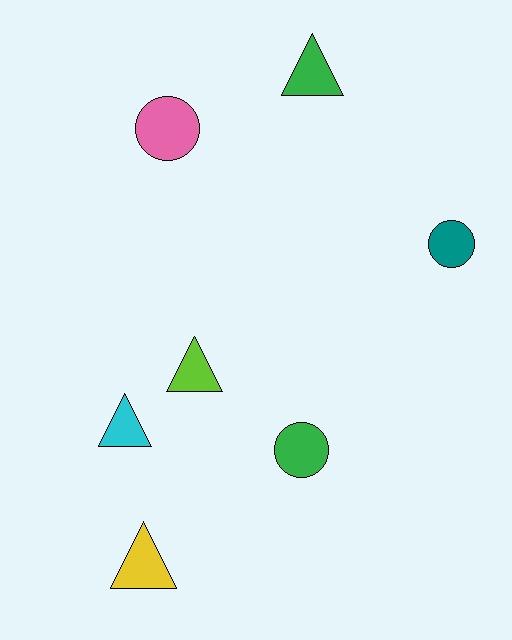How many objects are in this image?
There are 7 objects.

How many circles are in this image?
There are 3 circles.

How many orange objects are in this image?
There are no orange objects.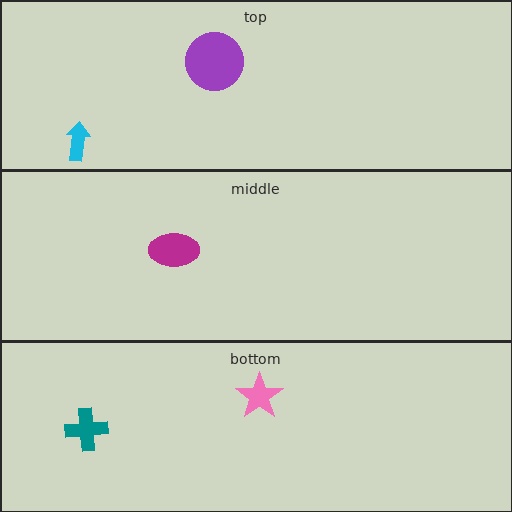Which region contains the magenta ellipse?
The middle region.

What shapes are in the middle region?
The magenta ellipse.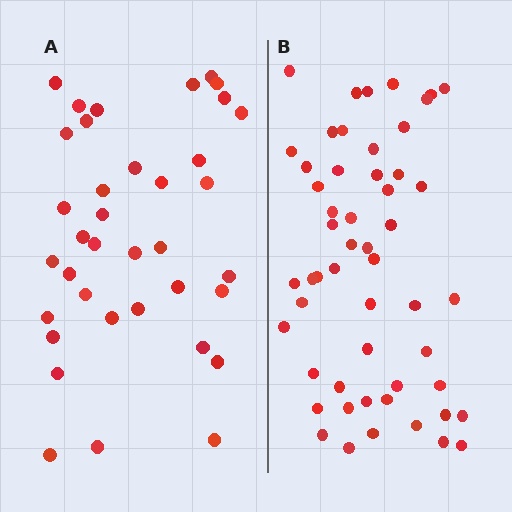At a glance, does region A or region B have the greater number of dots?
Region B (the right region) has more dots.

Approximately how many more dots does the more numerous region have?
Region B has approximately 15 more dots than region A.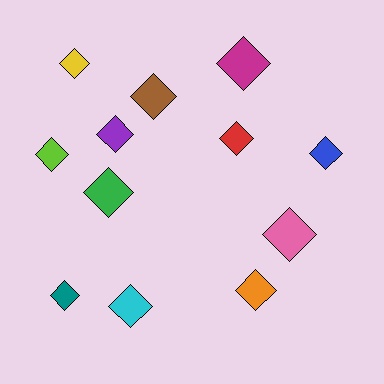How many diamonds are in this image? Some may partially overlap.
There are 12 diamonds.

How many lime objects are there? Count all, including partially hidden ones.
There is 1 lime object.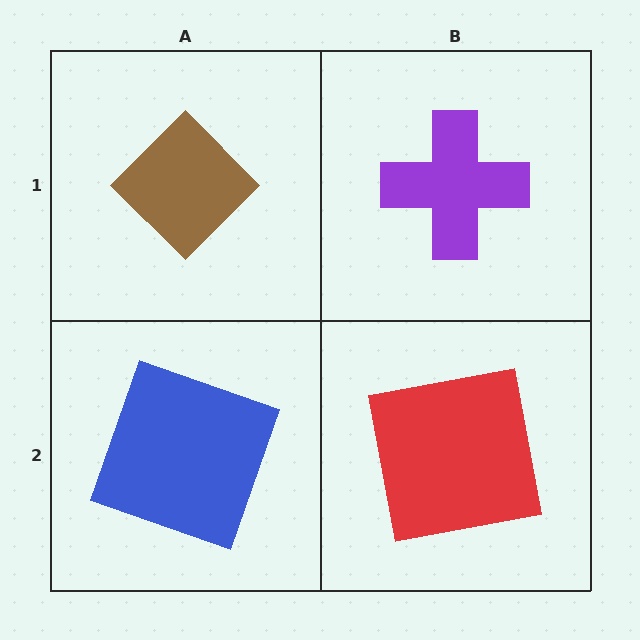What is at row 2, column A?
A blue square.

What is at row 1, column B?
A purple cross.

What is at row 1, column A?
A brown diamond.